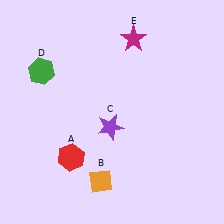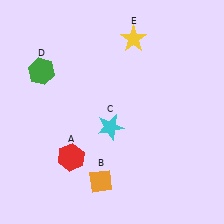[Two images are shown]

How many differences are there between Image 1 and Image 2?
There are 2 differences between the two images.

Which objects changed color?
C changed from purple to cyan. E changed from magenta to yellow.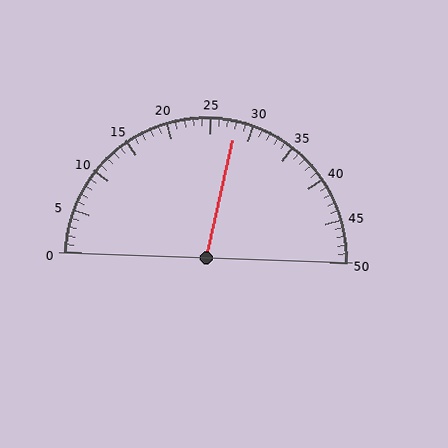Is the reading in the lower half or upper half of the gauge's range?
The reading is in the upper half of the range (0 to 50).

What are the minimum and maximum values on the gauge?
The gauge ranges from 0 to 50.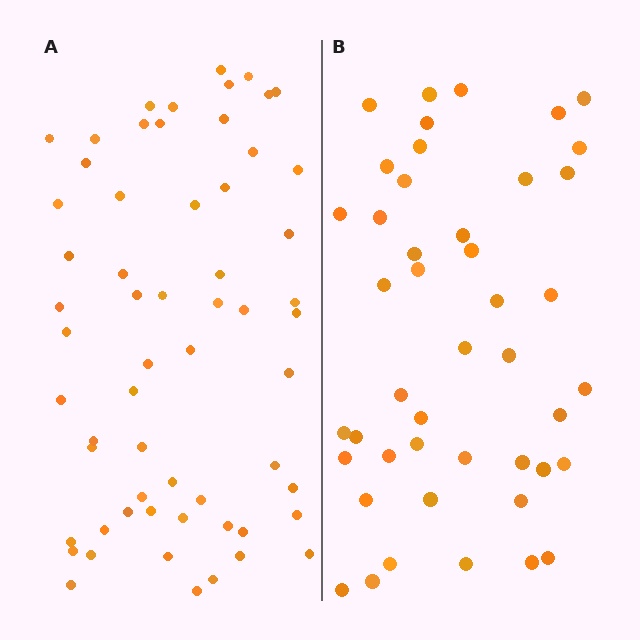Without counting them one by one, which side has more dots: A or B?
Region A (the left region) has more dots.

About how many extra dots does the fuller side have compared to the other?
Region A has approximately 15 more dots than region B.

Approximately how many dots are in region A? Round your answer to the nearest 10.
About 60 dots.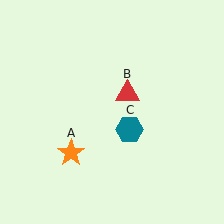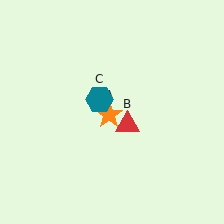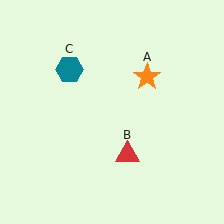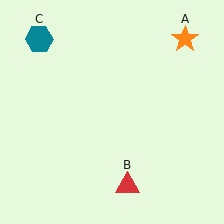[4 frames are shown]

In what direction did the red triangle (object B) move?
The red triangle (object B) moved down.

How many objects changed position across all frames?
3 objects changed position: orange star (object A), red triangle (object B), teal hexagon (object C).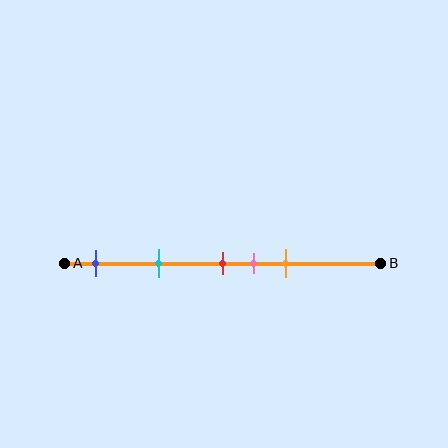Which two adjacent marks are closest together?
The red and pink marks are the closest adjacent pair.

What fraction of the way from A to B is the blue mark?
The blue mark is approximately 10% (0.1) of the way from A to B.